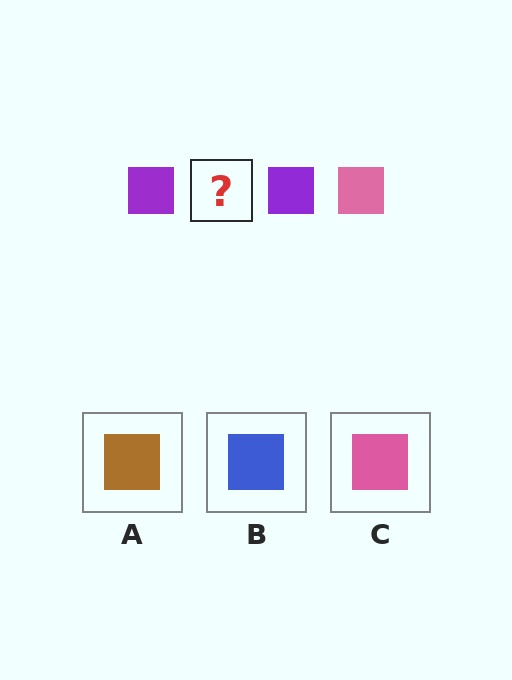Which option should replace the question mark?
Option C.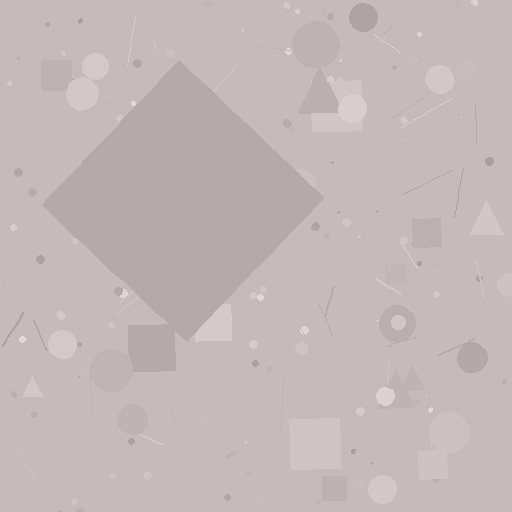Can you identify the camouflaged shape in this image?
The camouflaged shape is a diamond.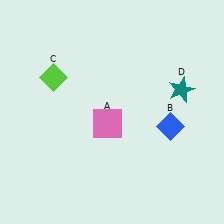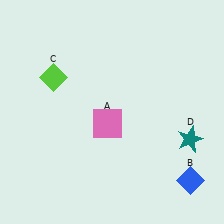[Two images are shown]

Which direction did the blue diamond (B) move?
The blue diamond (B) moved down.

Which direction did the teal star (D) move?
The teal star (D) moved down.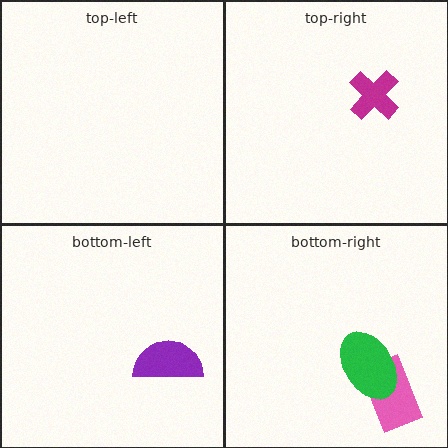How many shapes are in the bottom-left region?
1.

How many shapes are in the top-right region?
1.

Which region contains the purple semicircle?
The bottom-left region.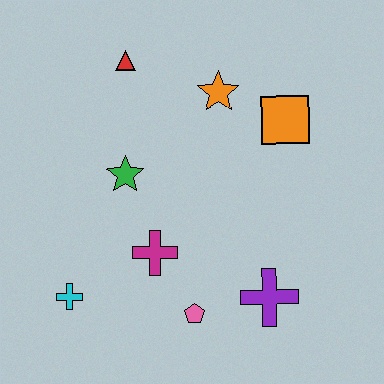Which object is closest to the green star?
The magenta cross is closest to the green star.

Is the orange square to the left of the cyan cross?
No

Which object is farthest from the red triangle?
The purple cross is farthest from the red triangle.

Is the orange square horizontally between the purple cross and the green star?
No